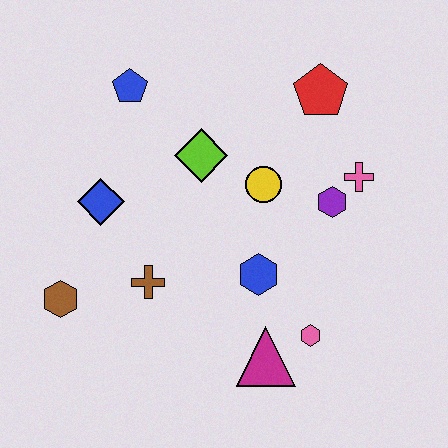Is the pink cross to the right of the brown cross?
Yes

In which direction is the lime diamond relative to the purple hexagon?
The lime diamond is to the left of the purple hexagon.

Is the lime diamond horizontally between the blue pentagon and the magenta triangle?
Yes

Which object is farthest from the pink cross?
The brown hexagon is farthest from the pink cross.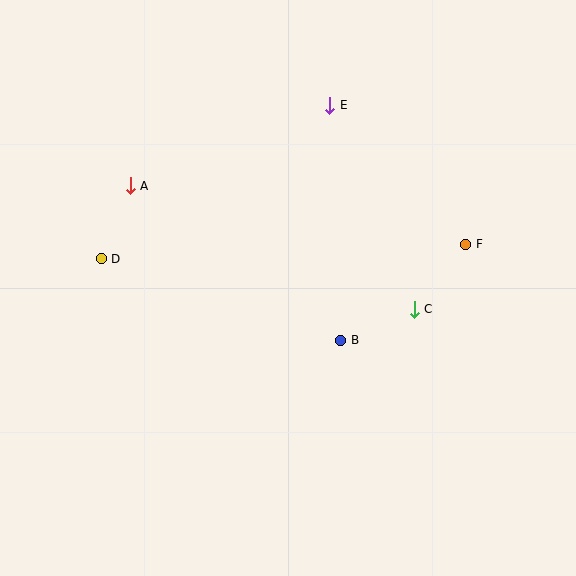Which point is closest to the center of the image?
Point B at (341, 340) is closest to the center.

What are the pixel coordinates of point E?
Point E is at (330, 105).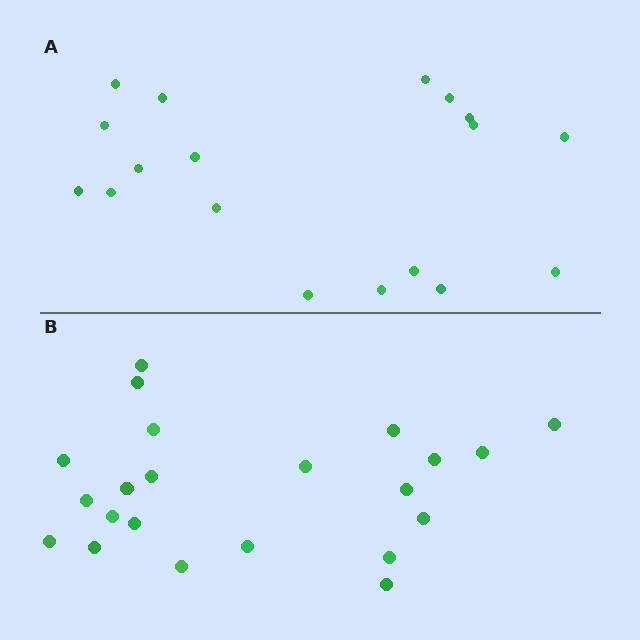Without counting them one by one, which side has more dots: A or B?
Region B (the bottom region) has more dots.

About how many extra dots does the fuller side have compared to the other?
Region B has about 4 more dots than region A.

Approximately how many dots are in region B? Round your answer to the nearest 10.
About 20 dots. (The exact count is 22, which rounds to 20.)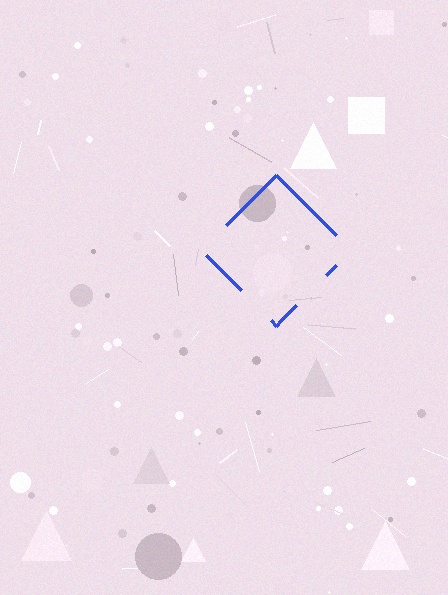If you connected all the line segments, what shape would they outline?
They would outline a diamond.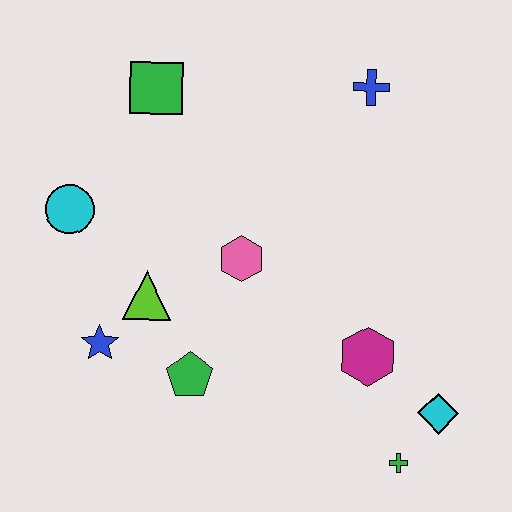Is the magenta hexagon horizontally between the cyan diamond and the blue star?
Yes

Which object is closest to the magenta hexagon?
The cyan diamond is closest to the magenta hexagon.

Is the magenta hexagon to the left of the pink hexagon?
No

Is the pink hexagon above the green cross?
Yes